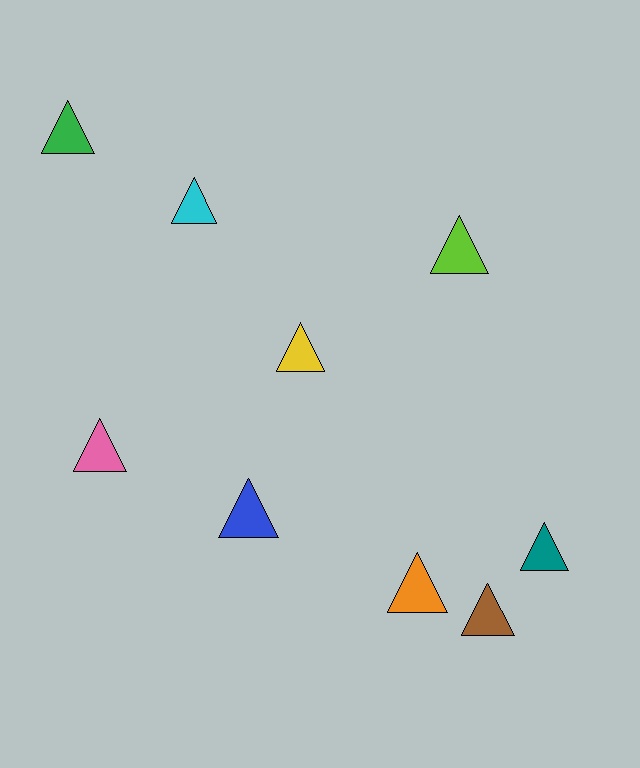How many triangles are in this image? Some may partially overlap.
There are 9 triangles.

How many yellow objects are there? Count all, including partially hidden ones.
There is 1 yellow object.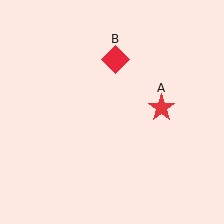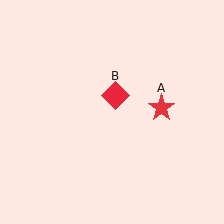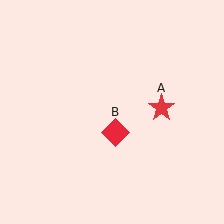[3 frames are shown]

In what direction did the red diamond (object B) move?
The red diamond (object B) moved down.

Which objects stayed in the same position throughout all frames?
Red star (object A) remained stationary.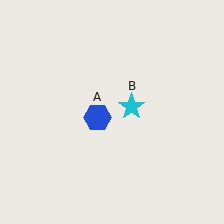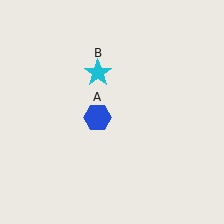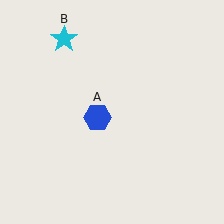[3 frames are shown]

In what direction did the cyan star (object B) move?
The cyan star (object B) moved up and to the left.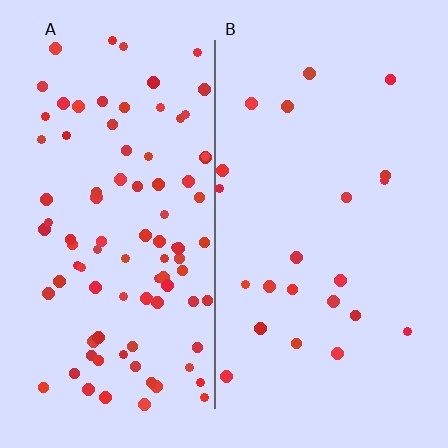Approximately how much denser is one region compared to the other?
Approximately 4.1× — region A over region B.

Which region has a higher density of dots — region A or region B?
A (the left).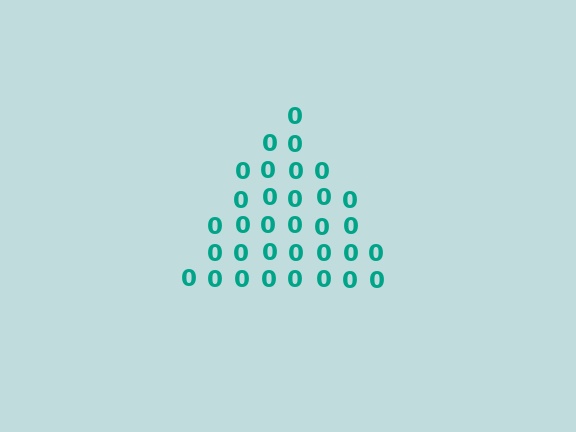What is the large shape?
The large shape is a triangle.